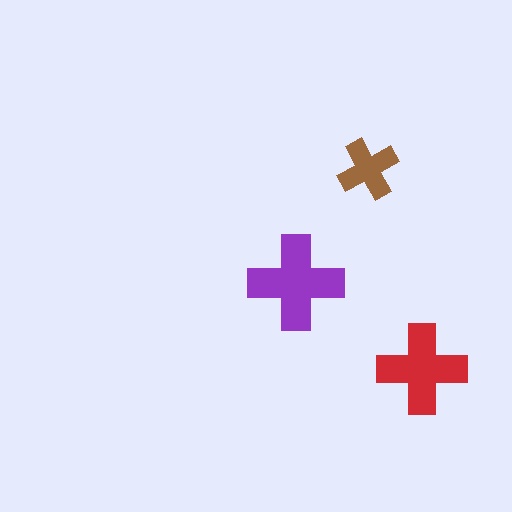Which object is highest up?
The brown cross is topmost.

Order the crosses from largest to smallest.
the purple one, the red one, the brown one.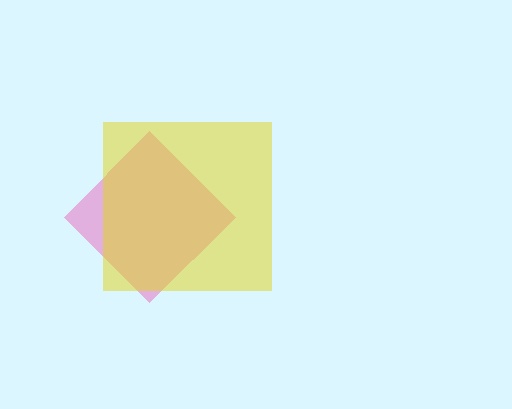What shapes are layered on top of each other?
The layered shapes are: a pink diamond, a yellow square.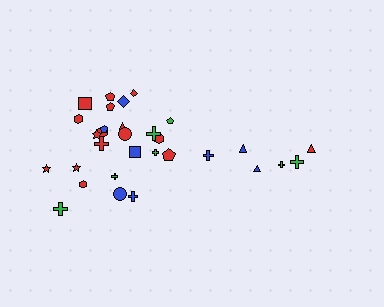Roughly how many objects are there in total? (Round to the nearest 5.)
Roughly 30 objects in total.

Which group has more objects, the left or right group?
The left group.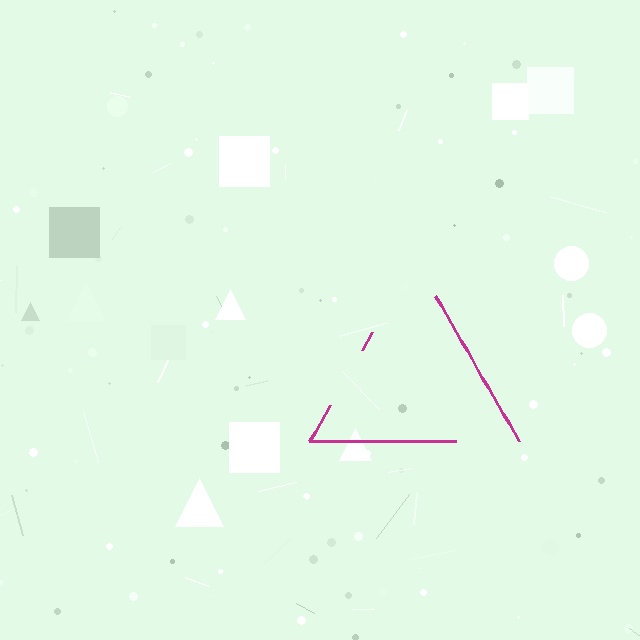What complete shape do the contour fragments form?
The contour fragments form a triangle.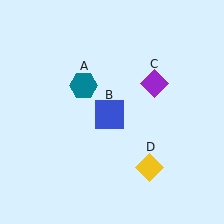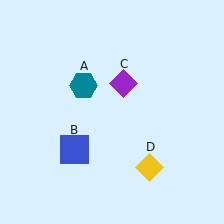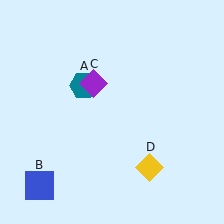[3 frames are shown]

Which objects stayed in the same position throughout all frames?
Teal hexagon (object A) and yellow diamond (object D) remained stationary.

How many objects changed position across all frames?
2 objects changed position: blue square (object B), purple diamond (object C).